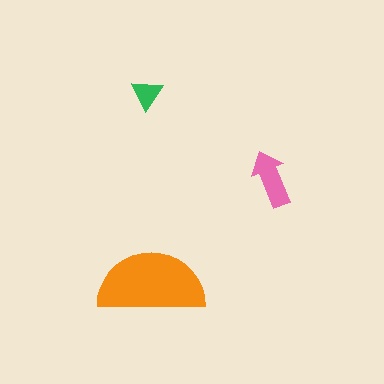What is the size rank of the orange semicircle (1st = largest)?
1st.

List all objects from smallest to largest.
The green triangle, the pink arrow, the orange semicircle.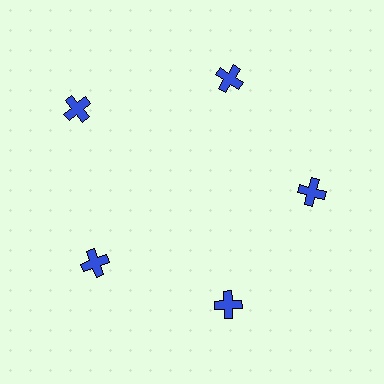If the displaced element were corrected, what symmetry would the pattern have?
It would have 5-fold rotational symmetry — the pattern would map onto itself every 72 degrees.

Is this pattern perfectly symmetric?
No. The 5 blue crosses are arranged in a ring, but one element near the 10 o'clock position is pushed outward from the center, breaking the 5-fold rotational symmetry.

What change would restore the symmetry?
The symmetry would be restored by moving it inward, back onto the ring so that all 5 crosses sit at equal angles and equal distance from the center.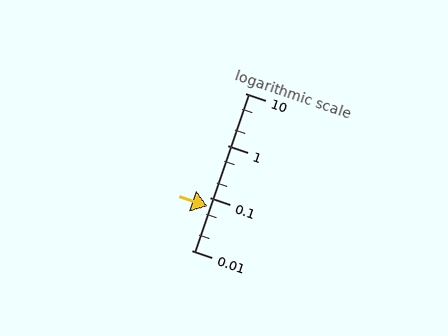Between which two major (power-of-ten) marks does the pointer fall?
The pointer is between 0.01 and 0.1.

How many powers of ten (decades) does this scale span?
The scale spans 3 decades, from 0.01 to 10.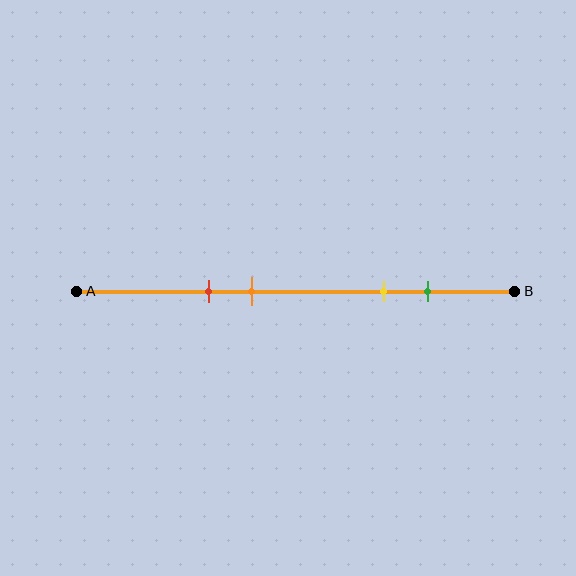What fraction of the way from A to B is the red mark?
The red mark is approximately 30% (0.3) of the way from A to B.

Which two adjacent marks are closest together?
The red and orange marks are the closest adjacent pair.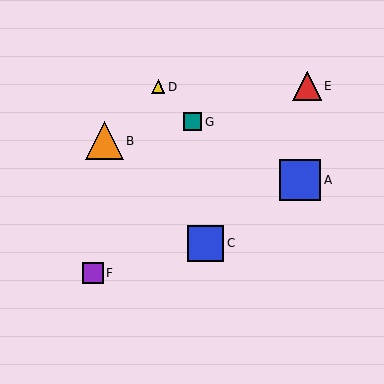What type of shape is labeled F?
Shape F is a purple square.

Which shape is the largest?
The blue square (labeled A) is the largest.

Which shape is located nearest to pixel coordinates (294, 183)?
The blue square (labeled A) at (300, 180) is nearest to that location.